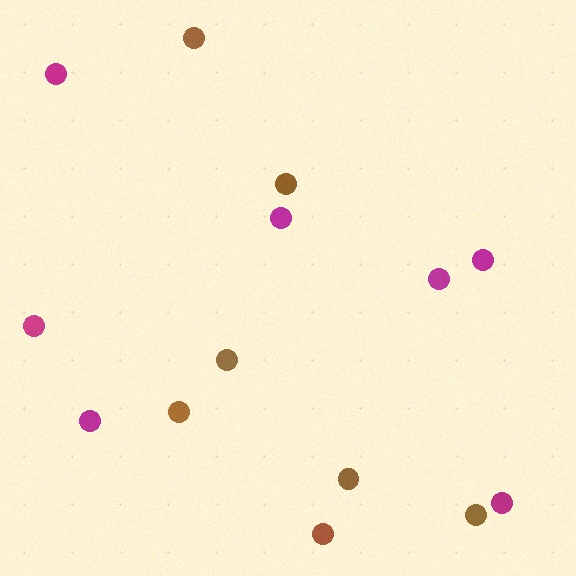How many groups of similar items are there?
There are 2 groups: one group of brown circles (7) and one group of magenta circles (7).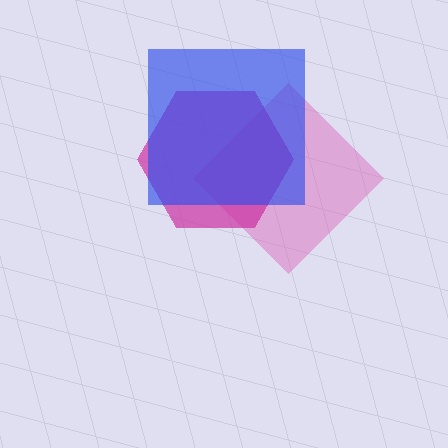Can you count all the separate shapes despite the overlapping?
Yes, there are 3 separate shapes.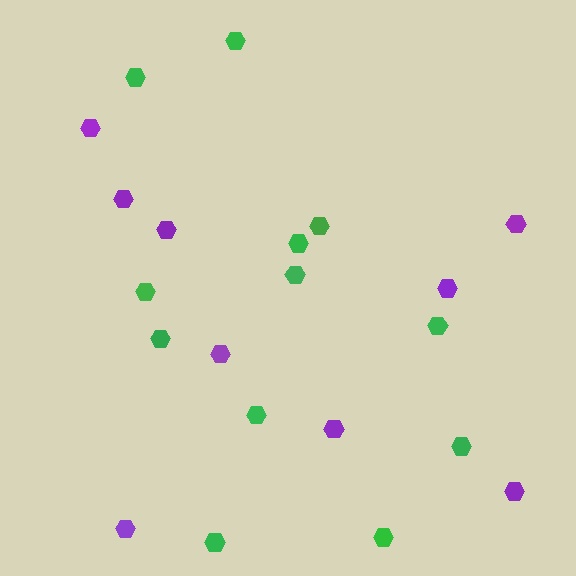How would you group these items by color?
There are 2 groups: one group of purple hexagons (9) and one group of green hexagons (12).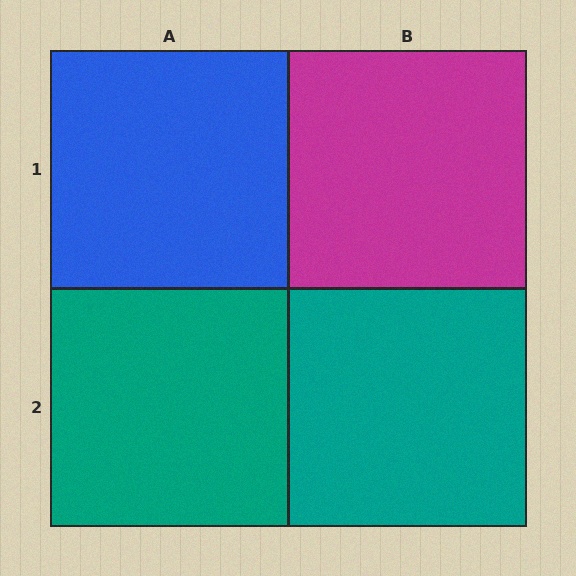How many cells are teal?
2 cells are teal.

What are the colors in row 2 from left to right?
Teal, teal.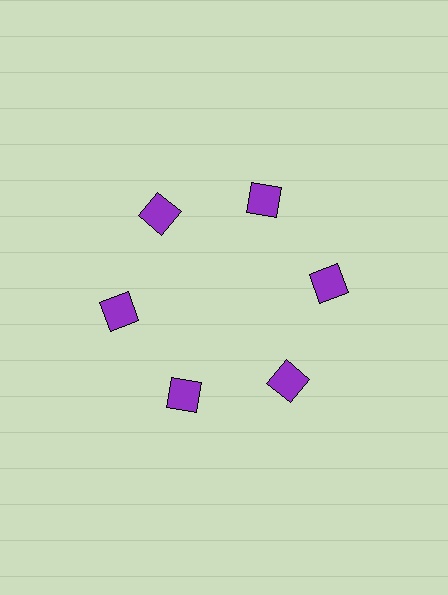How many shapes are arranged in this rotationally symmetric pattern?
There are 6 shapes, arranged in 6 groups of 1.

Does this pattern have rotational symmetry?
Yes, this pattern has 6-fold rotational symmetry. It looks the same after rotating 60 degrees around the center.